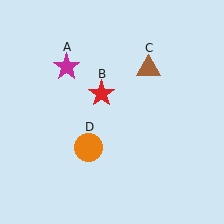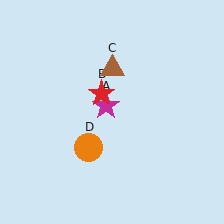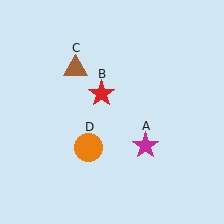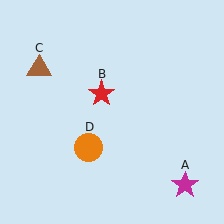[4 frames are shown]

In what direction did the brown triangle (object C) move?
The brown triangle (object C) moved left.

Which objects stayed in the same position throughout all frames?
Red star (object B) and orange circle (object D) remained stationary.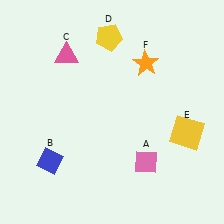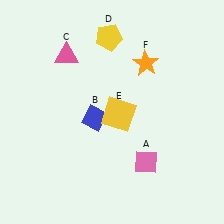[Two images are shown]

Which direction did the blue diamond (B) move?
The blue diamond (B) moved right.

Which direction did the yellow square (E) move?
The yellow square (E) moved left.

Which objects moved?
The objects that moved are: the blue diamond (B), the yellow square (E).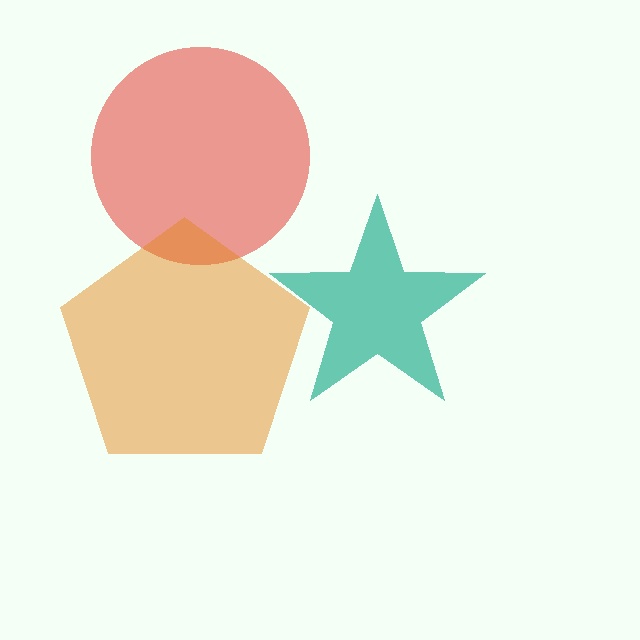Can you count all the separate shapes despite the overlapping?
Yes, there are 3 separate shapes.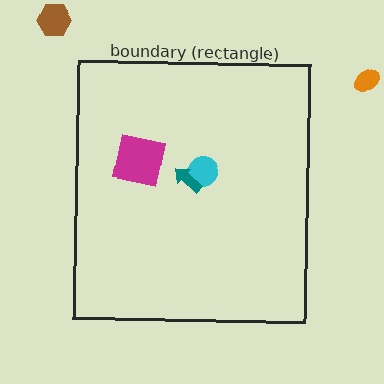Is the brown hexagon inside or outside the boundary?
Outside.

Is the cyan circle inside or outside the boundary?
Inside.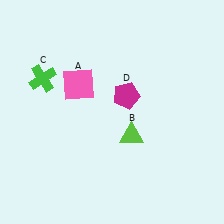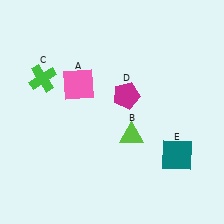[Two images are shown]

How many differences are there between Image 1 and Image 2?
There is 1 difference between the two images.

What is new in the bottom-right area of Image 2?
A teal square (E) was added in the bottom-right area of Image 2.